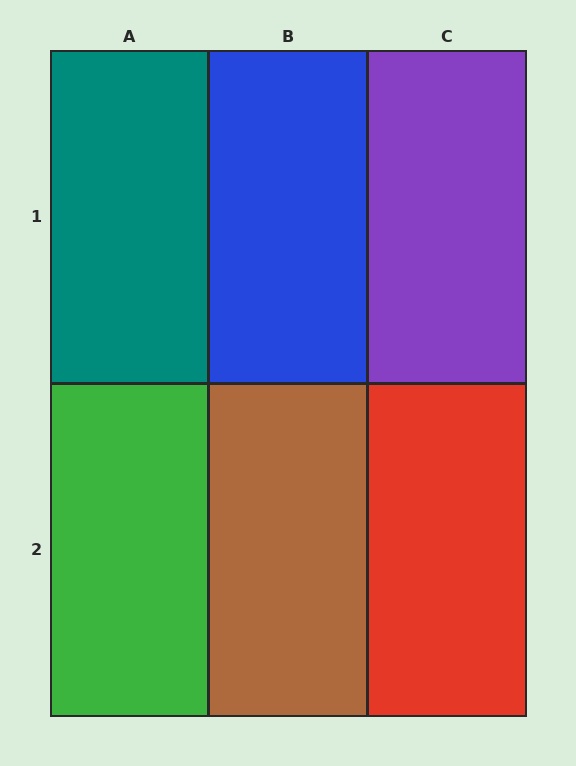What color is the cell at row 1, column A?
Teal.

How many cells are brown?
1 cell is brown.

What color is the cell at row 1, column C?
Purple.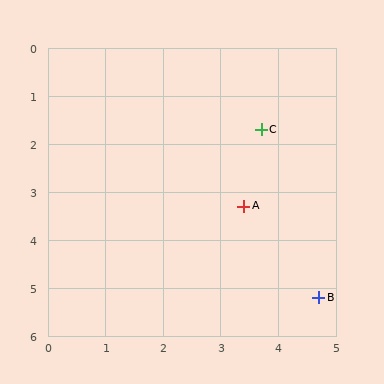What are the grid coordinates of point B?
Point B is at approximately (4.7, 5.2).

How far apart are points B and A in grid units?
Points B and A are about 2.3 grid units apart.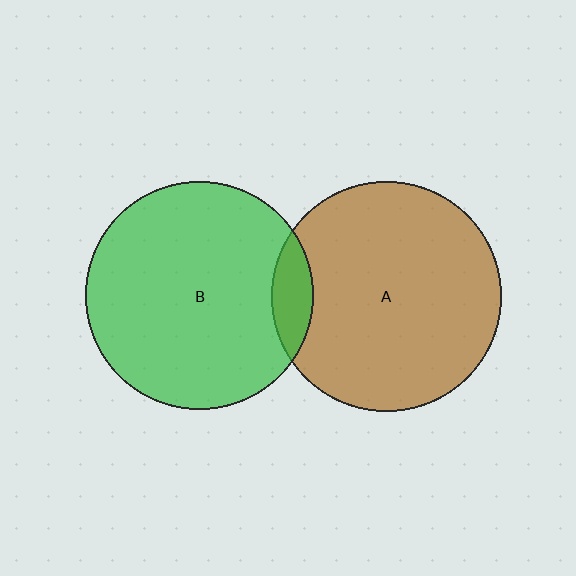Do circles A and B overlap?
Yes.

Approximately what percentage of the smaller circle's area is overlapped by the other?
Approximately 10%.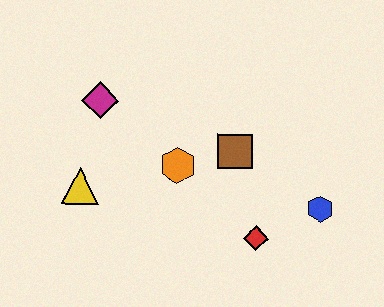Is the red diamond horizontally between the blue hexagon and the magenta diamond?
Yes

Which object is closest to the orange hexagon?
The brown square is closest to the orange hexagon.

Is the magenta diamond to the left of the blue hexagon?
Yes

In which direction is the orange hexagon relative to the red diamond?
The orange hexagon is to the left of the red diamond.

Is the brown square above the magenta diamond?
No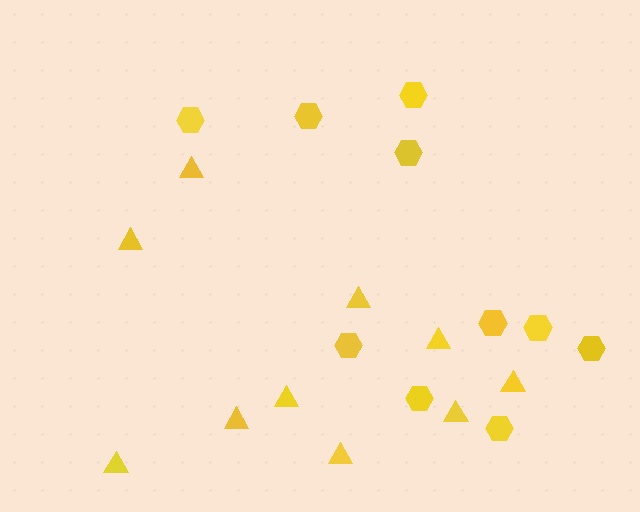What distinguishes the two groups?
There are 2 groups: one group of hexagons (10) and one group of triangles (10).